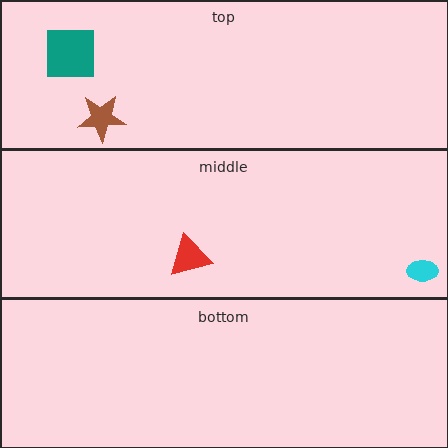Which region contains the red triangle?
The middle region.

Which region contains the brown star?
The top region.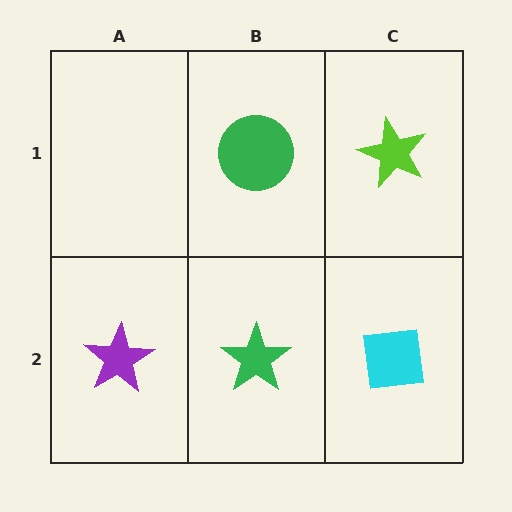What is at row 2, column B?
A green star.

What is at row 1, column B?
A green circle.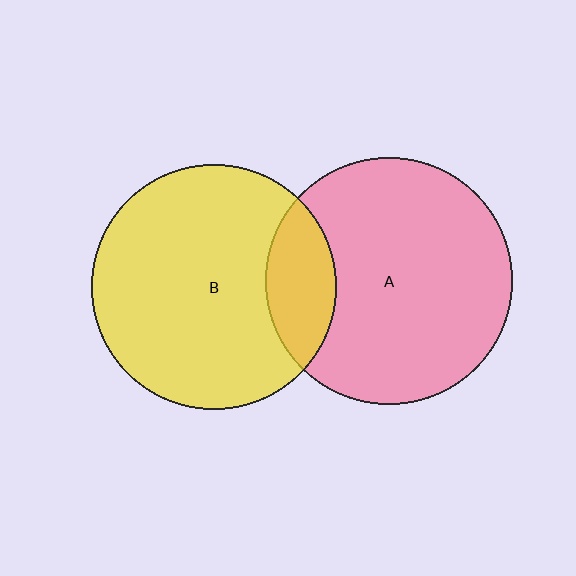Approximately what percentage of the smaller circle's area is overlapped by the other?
Approximately 20%.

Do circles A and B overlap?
Yes.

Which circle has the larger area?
Circle A (pink).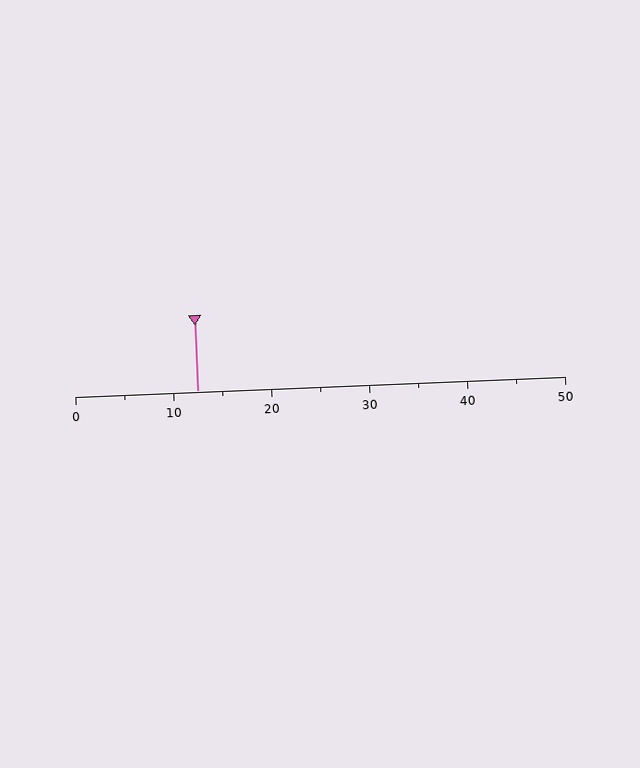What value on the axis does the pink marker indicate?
The marker indicates approximately 12.5.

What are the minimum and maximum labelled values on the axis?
The axis runs from 0 to 50.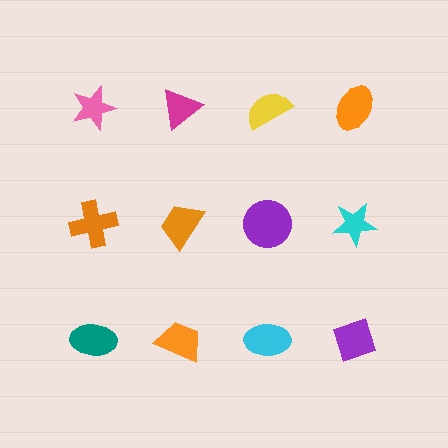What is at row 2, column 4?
A cyan star.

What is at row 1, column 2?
A magenta triangle.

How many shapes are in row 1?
4 shapes.